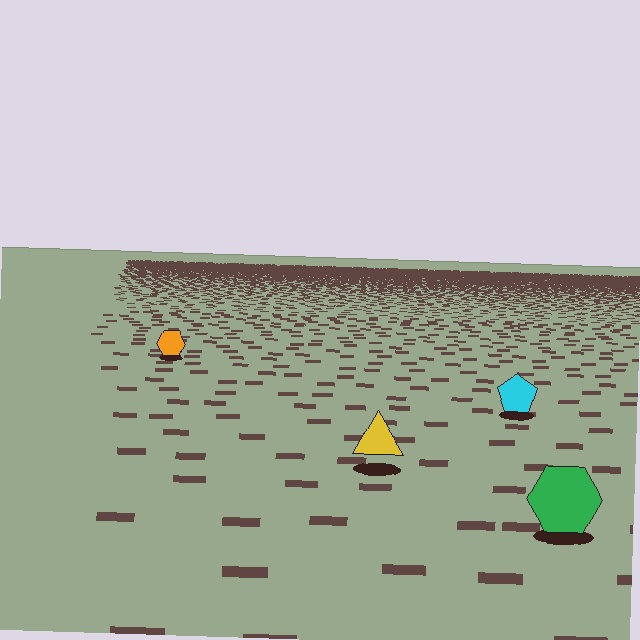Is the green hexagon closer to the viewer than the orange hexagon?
Yes. The green hexagon is closer — you can tell from the texture gradient: the ground texture is coarser near it.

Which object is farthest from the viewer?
The orange hexagon is farthest from the viewer. It appears smaller and the ground texture around it is denser.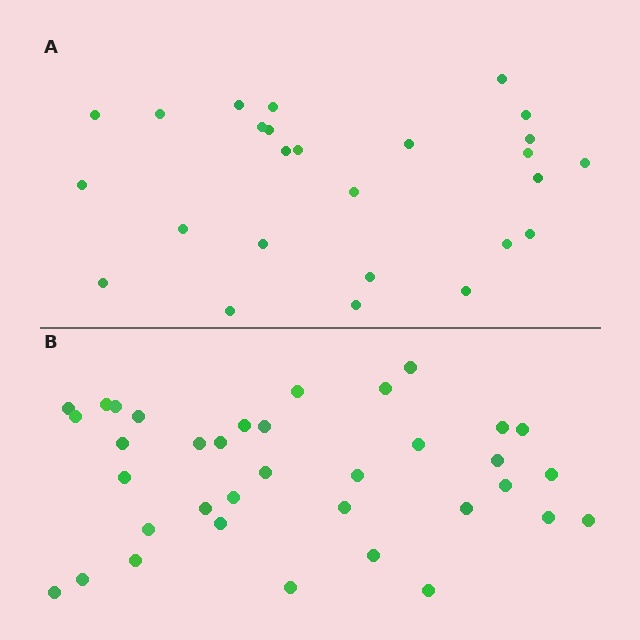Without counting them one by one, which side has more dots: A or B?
Region B (the bottom region) has more dots.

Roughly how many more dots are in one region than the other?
Region B has roughly 10 or so more dots than region A.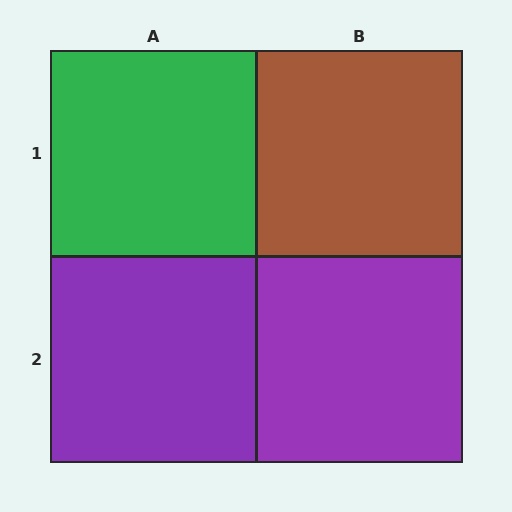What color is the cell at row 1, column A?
Green.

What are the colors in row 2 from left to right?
Purple, purple.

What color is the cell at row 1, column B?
Brown.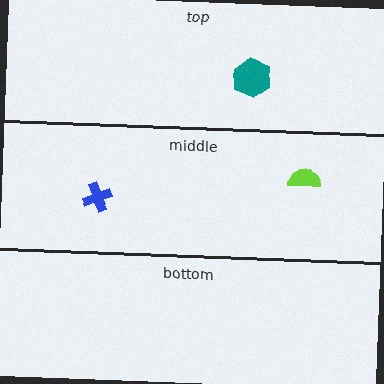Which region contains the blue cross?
The middle region.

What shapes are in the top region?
The teal hexagon.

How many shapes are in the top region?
1.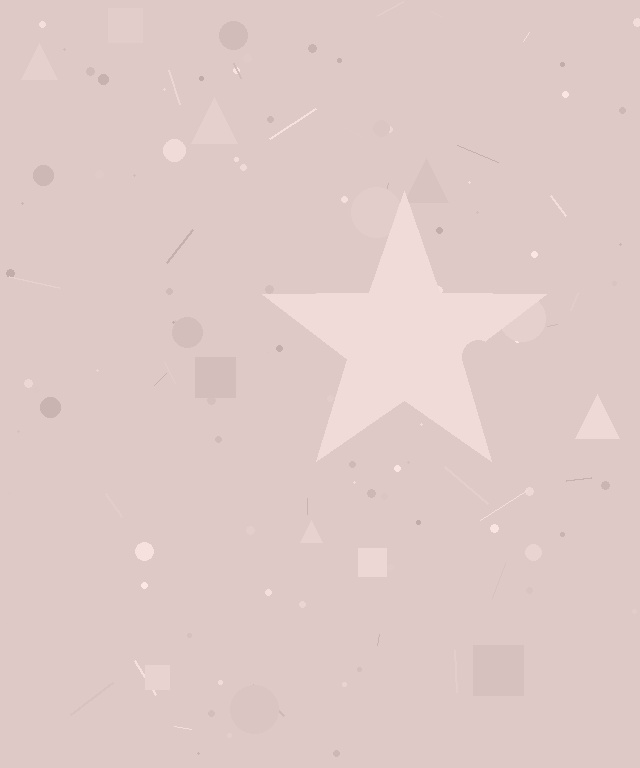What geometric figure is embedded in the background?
A star is embedded in the background.